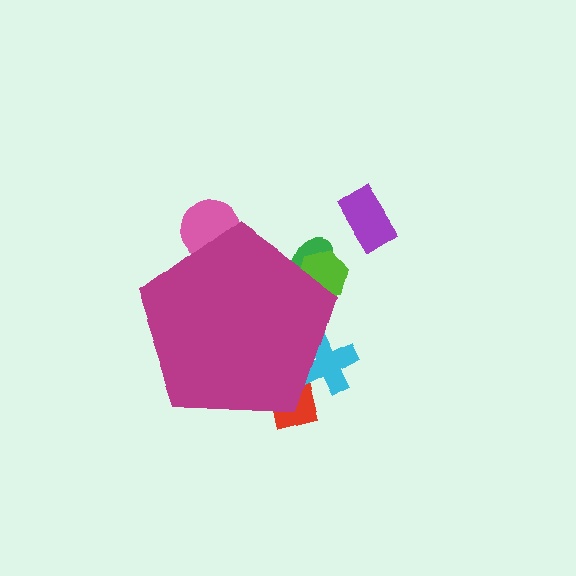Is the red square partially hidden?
Yes, the red square is partially hidden behind the magenta pentagon.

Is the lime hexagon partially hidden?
Yes, the lime hexagon is partially hidden behind the magenta pentagon.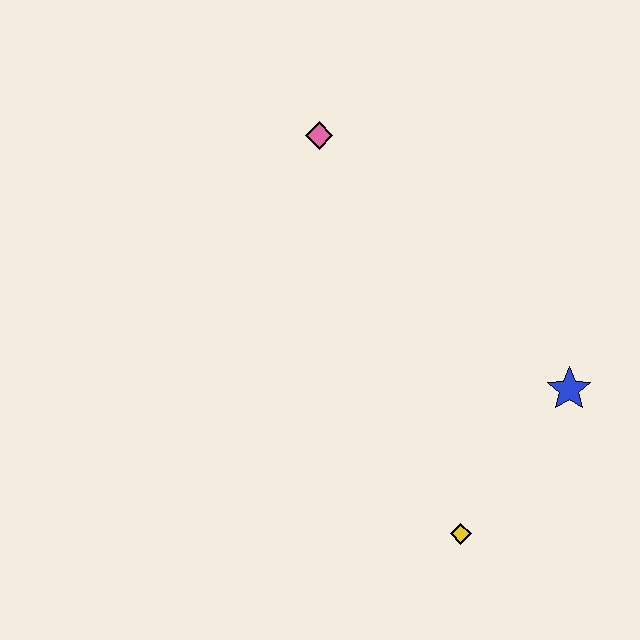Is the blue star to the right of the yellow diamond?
Yes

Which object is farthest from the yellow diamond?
The pink diamond is farthest from the yellow diamond.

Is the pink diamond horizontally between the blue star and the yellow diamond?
No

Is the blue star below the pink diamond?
Yes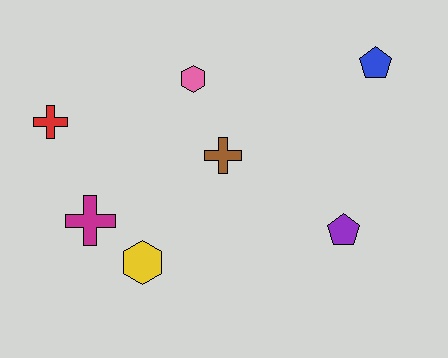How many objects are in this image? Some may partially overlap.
There are 7 objects.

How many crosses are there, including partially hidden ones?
There are 3 crosses.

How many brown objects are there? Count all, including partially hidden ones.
There is 1 brown object.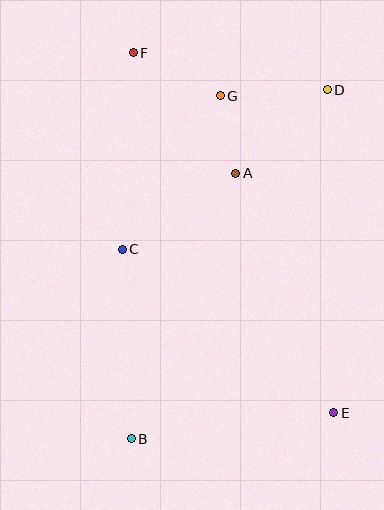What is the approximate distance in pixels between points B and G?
The distance between B and G is approximately 354 pixels.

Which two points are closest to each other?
Points A and G are closest to each other.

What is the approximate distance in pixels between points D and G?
The distance between D and G is approximately 107 pixels.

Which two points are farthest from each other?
Points E and F are farthest from each other.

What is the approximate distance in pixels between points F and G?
The distance between F and G is approximately 97 pixels.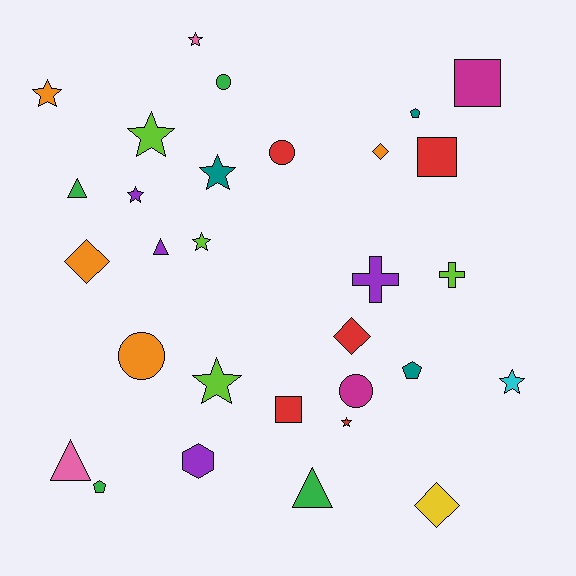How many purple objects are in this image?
There are 4 purple objects.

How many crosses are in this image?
There are 2 crosses.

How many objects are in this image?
There are 30 objects.